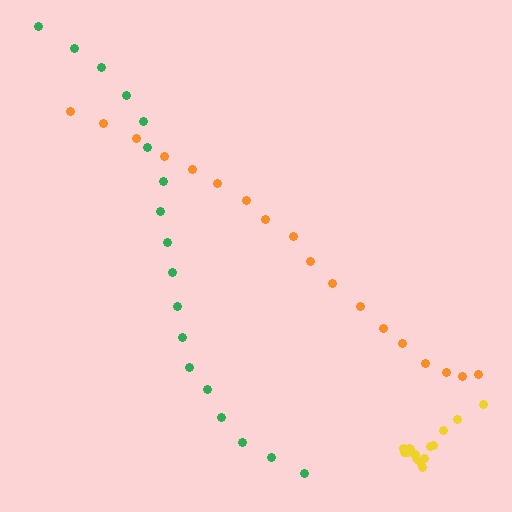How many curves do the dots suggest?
There are 3 distinct paths.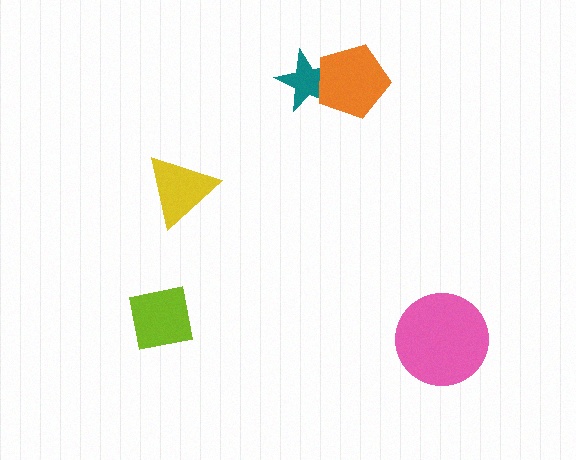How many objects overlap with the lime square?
0 objects overlap with the lime square.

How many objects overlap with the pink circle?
0 objects overlap with the pink circle.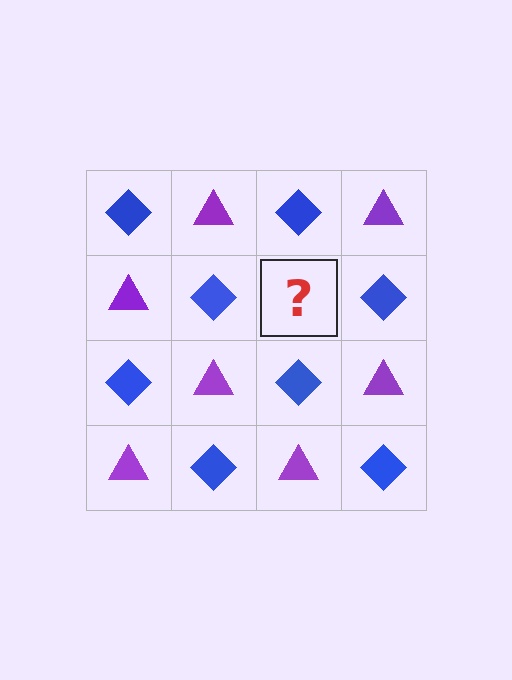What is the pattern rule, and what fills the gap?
The rule is that it alternates blue diamond and purple triangle in a checkerboard pattern. The gap should be filled with a purple triangle.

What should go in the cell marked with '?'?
The missing cell should contain a purple triangle.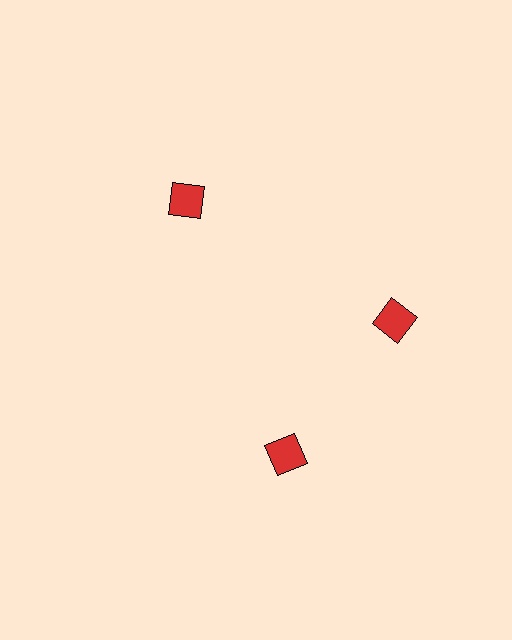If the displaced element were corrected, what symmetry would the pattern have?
It would have 3-fold rotational symmetry — the pattern would map onto itself every 120 degrees.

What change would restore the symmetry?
The symmetry would be restored by rotating it back into even spacing with its neighbors so that all 3 diamonds sit at equal angles and equal distance from the center.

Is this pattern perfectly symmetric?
No. The 3 red diamonds are arranged in a ring, but one element near the 7 o'clock position is rotated out of alignment along the ring, breaking the 3-fold rotational symmetry.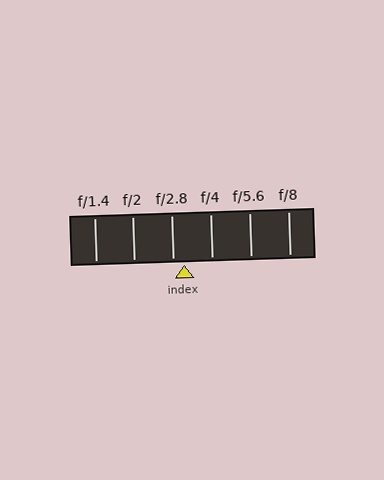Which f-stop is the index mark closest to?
The index mark is closest to f/2.8.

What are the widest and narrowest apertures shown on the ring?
The widest aperture shown is f/1.4 and the narrowest is f/8.